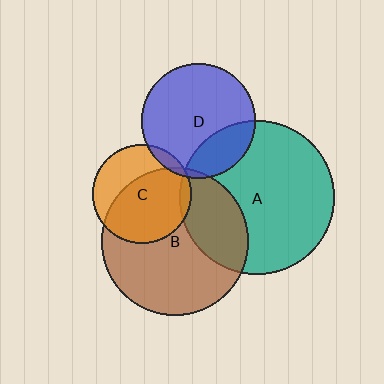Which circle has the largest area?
Circle A (teal).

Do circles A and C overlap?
Yes.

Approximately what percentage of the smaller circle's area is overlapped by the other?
Approximately 5%.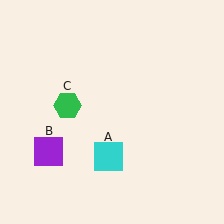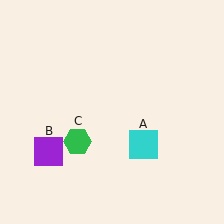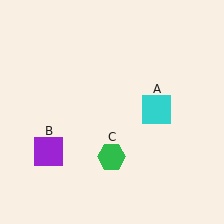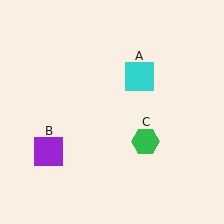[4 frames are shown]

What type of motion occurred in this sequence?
The cyan square (object A), green hexagon (object C) rotated counterclockwise around the center of the scene.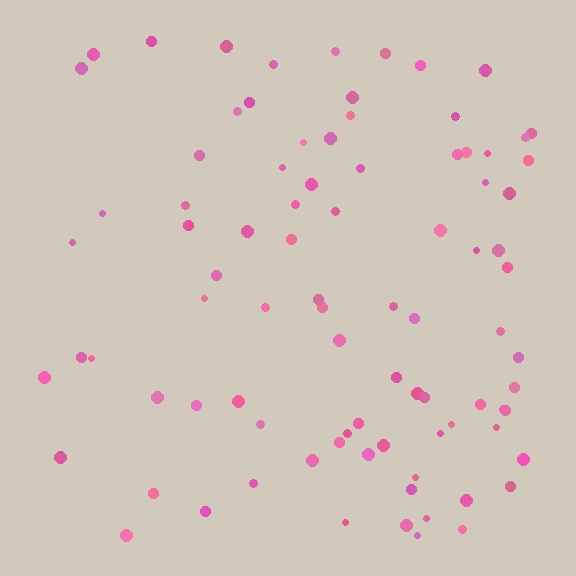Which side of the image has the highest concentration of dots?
The right.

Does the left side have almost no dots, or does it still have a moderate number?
Still a moderate number, just noticeably fewer than the right.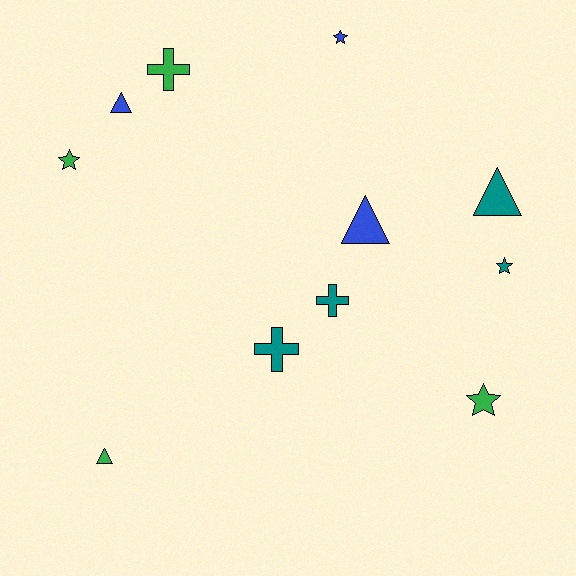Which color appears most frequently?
Green, with 4 objects.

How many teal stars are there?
There is 1 teal star.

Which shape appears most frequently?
Triangle, with 4 objects.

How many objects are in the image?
There are 11 objects.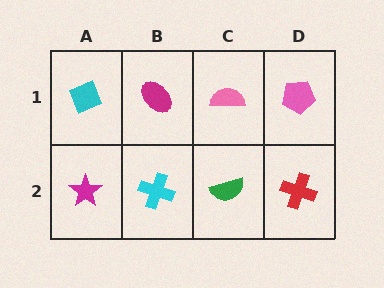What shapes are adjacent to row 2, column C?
A pink semicircle (row 1, column C), a cyan cross (row 2, column B), a red cross (row 2, column D).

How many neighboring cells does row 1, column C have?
3.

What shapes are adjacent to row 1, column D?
A red cross (row 2, column D), a pink semicircle (row 1, column C).